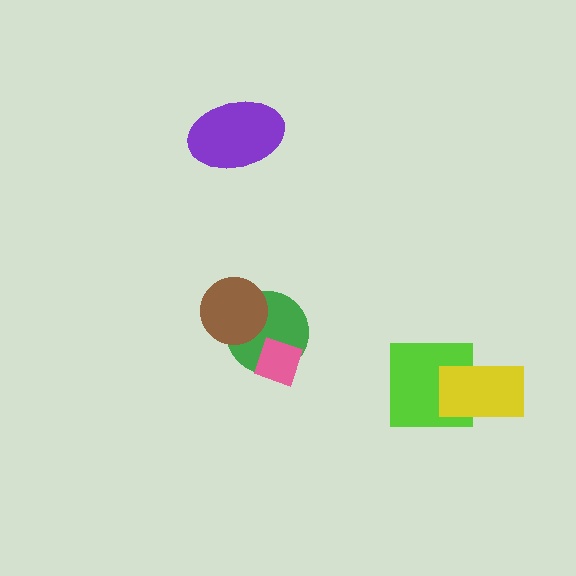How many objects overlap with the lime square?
1 object overlaps with the lime square.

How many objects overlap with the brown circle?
1 object overlaps with the brown circle.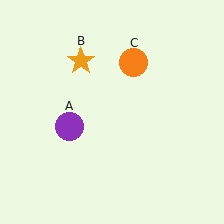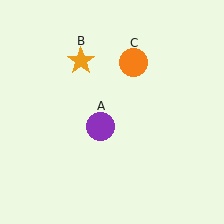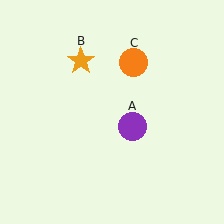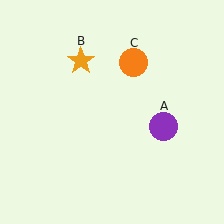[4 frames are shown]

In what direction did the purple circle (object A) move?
The purple circle (object A) moved right.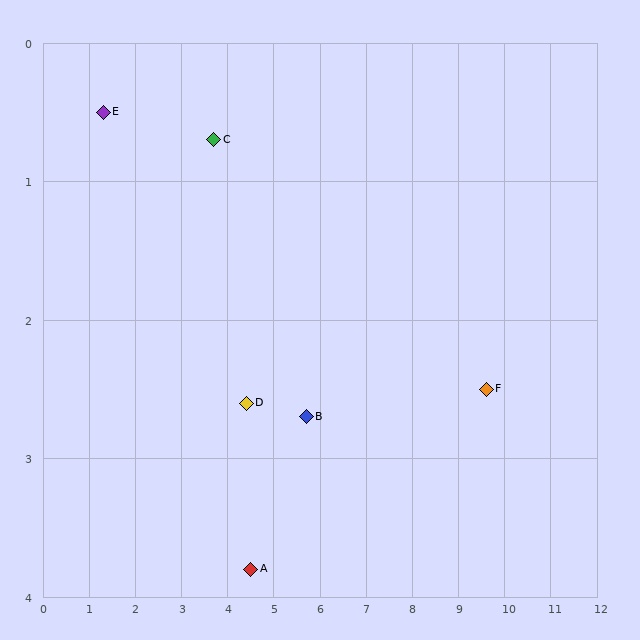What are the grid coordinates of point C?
Point C is at approximately (3.7, 0.7).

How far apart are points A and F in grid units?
Points A and F are about 5.3 grid units apart.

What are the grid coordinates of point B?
Point B is at approximately (5.7, 2.7).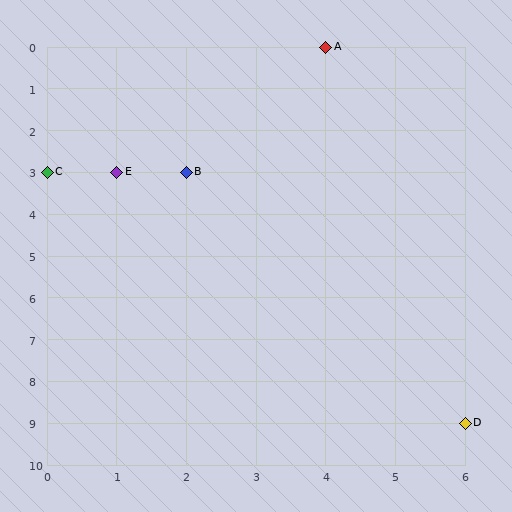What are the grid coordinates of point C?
Point C is at grid coordinates (0, 3).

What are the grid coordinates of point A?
Point A is at grid coordinates (4, 0).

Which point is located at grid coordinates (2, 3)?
Point B is at (2, 3).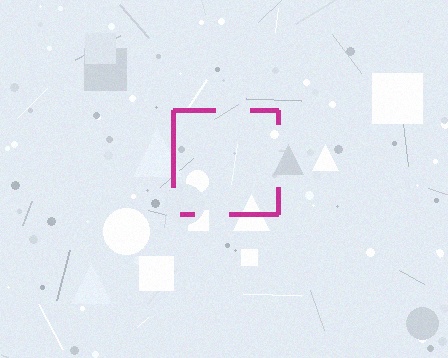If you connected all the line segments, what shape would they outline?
They would outline a square.